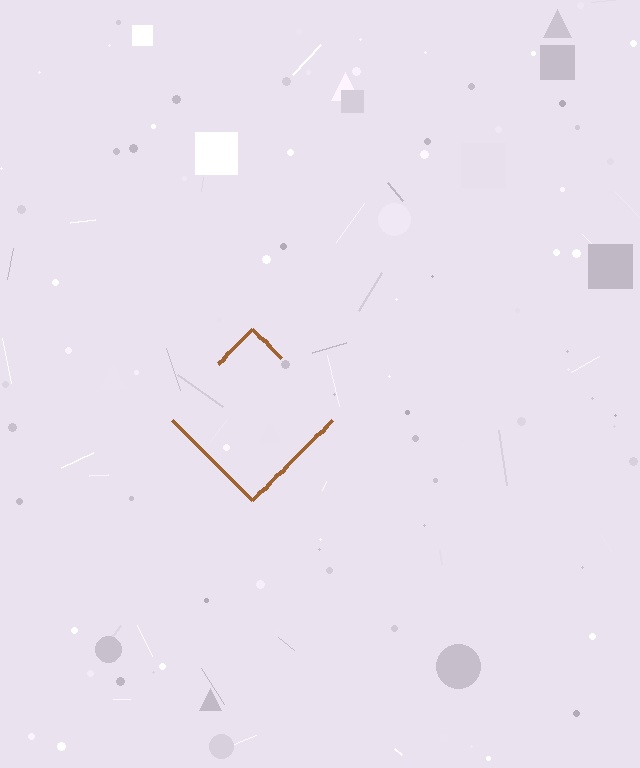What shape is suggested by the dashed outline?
The dashed outline suggests a diamond.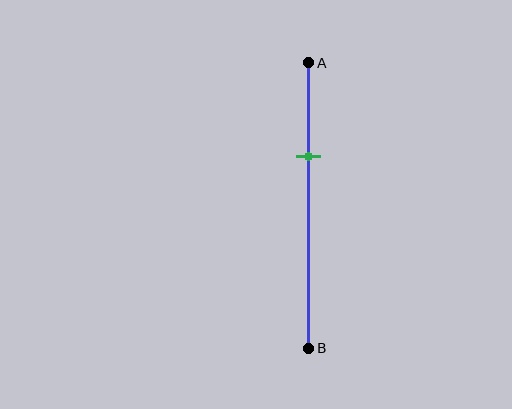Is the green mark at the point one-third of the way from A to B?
Yes, the mark is approximately at the one-third point.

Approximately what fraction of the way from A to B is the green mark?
The green mark is approximately 35% of the way from A to B.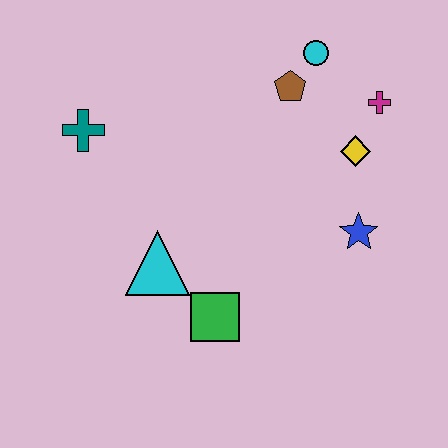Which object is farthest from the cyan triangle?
The magenta cross is farthest from the cyan triangle.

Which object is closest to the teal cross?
The cyan triangle is closest to the teal cross.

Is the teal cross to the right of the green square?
No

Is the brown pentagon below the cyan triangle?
No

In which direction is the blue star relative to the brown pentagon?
The blue star is below the brown pentagon.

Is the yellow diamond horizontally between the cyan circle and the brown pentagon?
No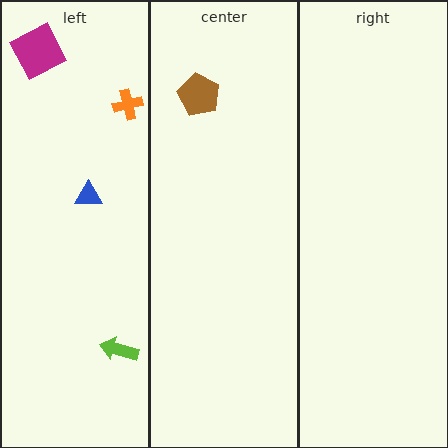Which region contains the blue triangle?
The left region.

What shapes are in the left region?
The magenta square, the lime arrow, the orange cross, the blue triangle.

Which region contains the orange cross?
The left region.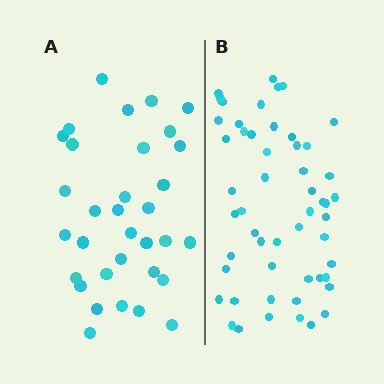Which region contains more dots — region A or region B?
Region B (the right region) has more dots.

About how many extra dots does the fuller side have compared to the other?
Region B has approximately 20 more dots than region A.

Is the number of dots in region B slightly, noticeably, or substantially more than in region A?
Region B has substantially more. The ratio is roughly 1.6 to 1.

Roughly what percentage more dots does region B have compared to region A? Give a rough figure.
About 60% more.